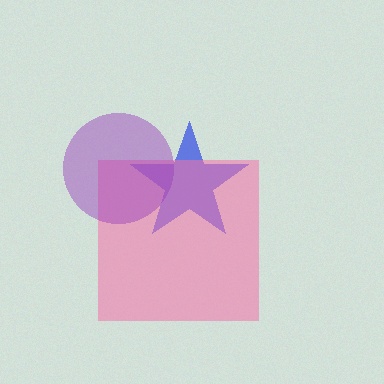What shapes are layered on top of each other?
The layered shapes are: a blue star, a pink square, a purple circle.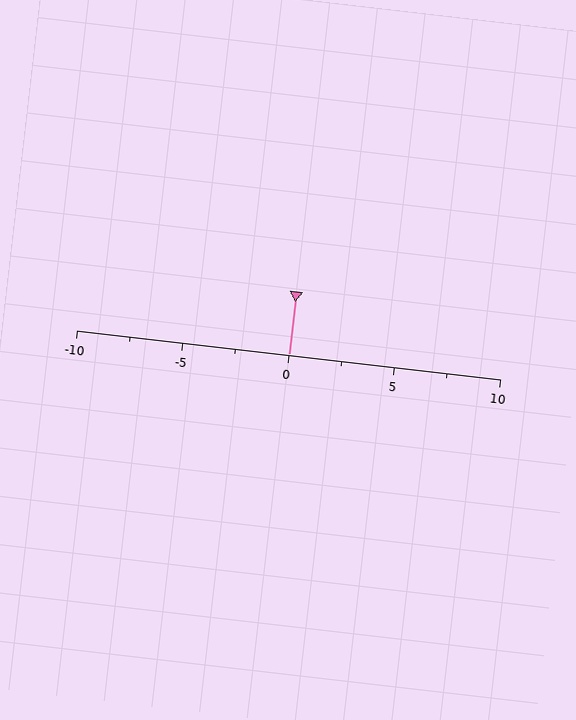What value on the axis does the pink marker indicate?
The marker indicates approximately 0.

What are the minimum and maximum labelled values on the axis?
The axis runs from -10 to 10.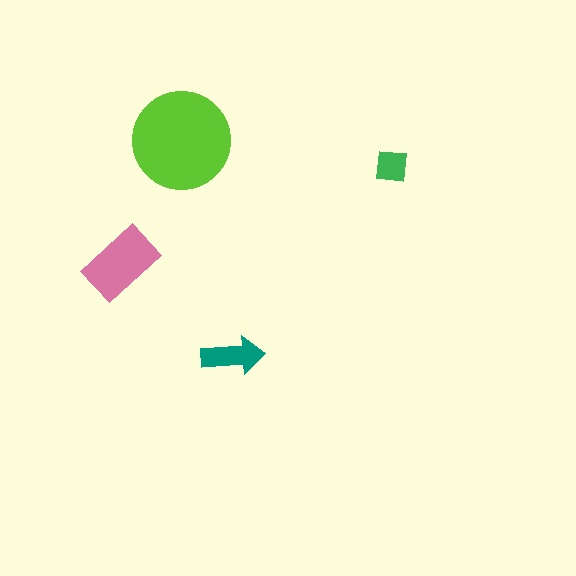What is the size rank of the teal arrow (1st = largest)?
3rd.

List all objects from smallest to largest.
The green square, the teal arrow, the pink rectangle, the lime circle.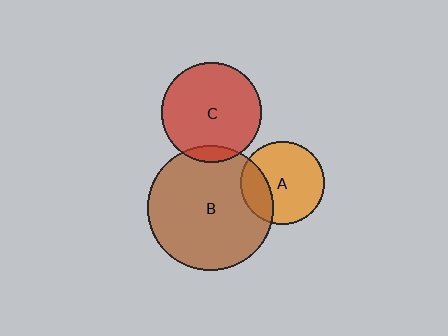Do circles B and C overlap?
Yes.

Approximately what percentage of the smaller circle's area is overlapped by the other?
Approximately 10%.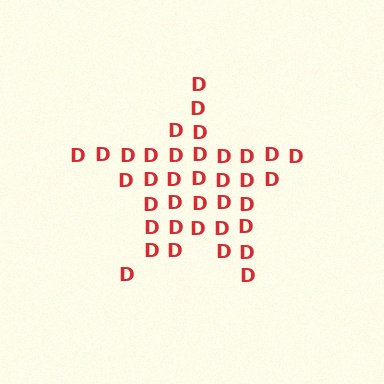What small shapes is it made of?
It is made of small letter D's.